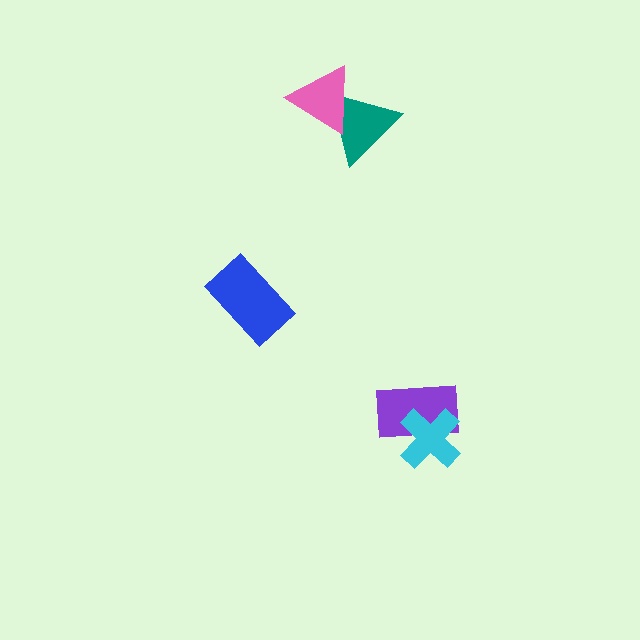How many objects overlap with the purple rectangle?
1 object overlaps with the purple rectangle.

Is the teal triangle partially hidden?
Yes, it is partially covered by another shape.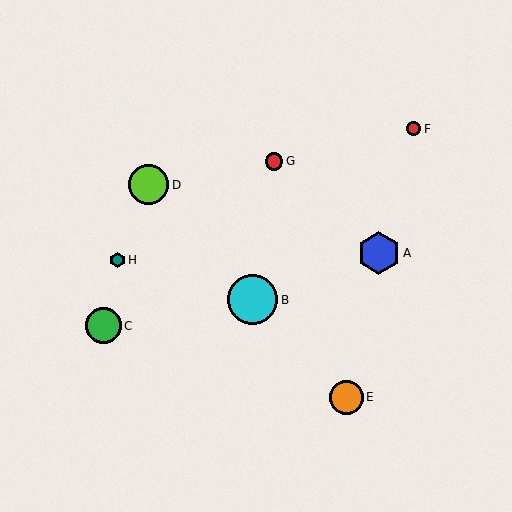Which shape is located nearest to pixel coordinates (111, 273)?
The teal hexagon (labeled H) at (117, 260) is nearest to that location.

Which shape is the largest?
The cyan circle (labeled B) is the largest.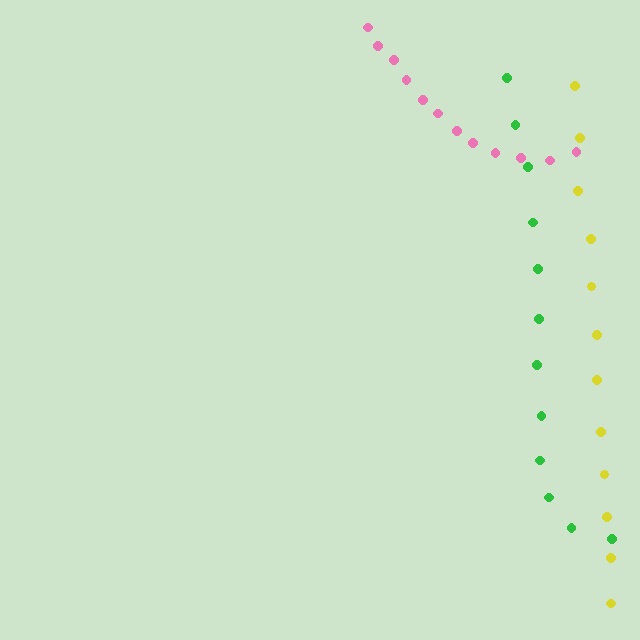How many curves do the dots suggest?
There are 3 distinct paths.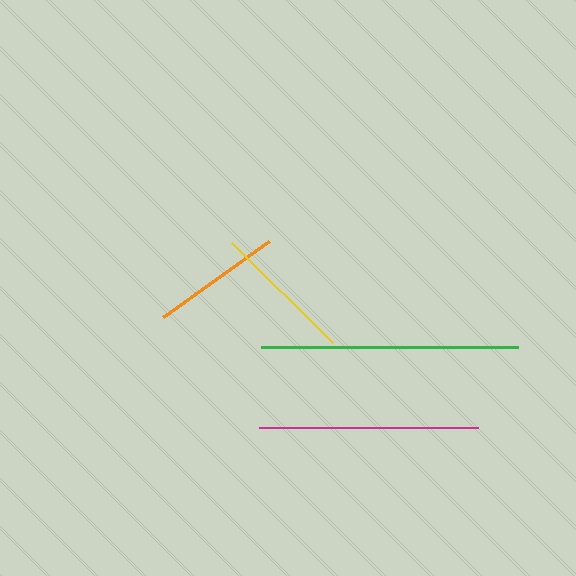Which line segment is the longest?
The green line is the longest at approximately 257 pixels.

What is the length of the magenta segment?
The magenta segment is approximately 219 pixels long.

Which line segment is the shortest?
The orange line is the shortest at approximately 130 pixels.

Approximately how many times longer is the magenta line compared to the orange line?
The magenta line is approximately 1.7 times the length of the orange line.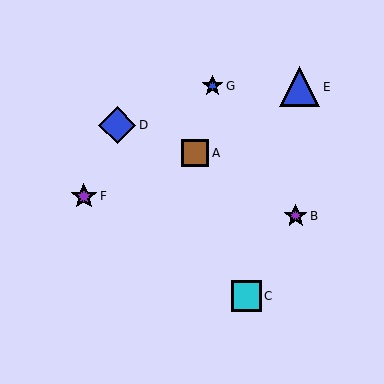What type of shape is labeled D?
Shape D is a blue diamond.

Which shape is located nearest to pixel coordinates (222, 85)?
The blue star (labeled G) at (213, 86) is nearest to that location.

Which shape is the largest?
The blue triangle (labeled E) is the largest.